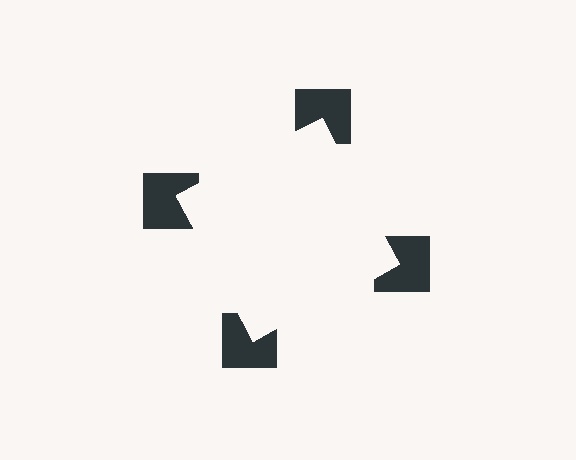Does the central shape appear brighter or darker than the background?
It typically appears slightly brighter than the background, even though no actual brightness change is drawn.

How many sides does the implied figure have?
4 sides.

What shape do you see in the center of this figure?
An illusory square — its edges are inferred from the aligned wedge cuts in the notched squares, not physically drawn.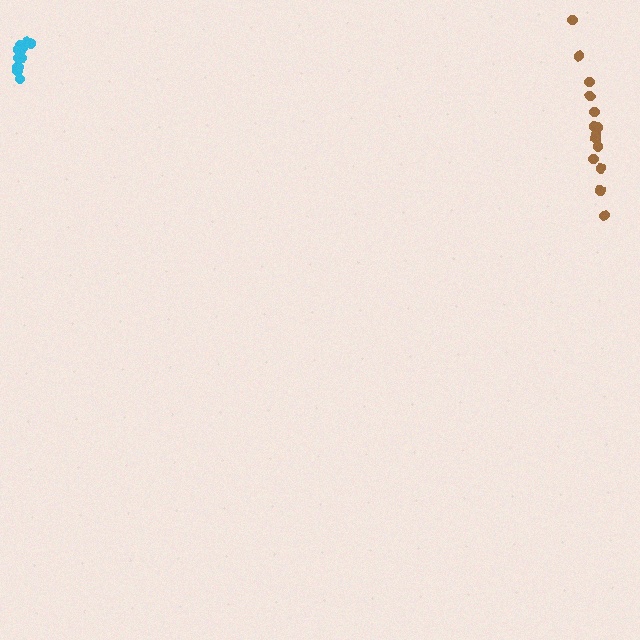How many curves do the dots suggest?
There are 2 distinct paths.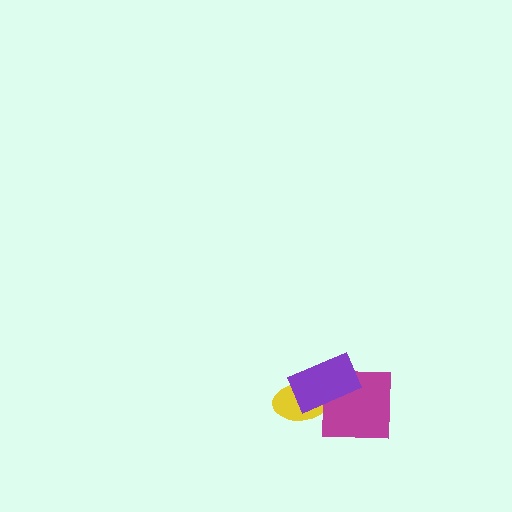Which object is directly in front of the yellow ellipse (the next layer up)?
The magenta square is directly in front of the yellow ellipse.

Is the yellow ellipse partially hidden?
Yes, it is partially covered by another shape.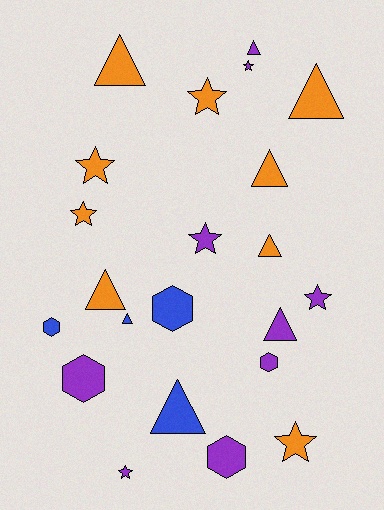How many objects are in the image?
There are 22 objects.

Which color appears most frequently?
Purple, with 9 objects.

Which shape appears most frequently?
Triangle, with 9 objects.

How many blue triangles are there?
There are 2 blue triangles.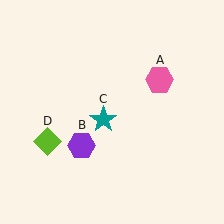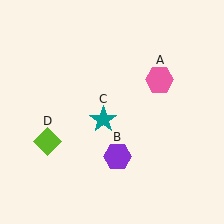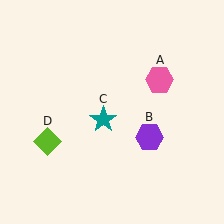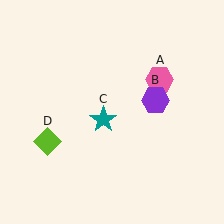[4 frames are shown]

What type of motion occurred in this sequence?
The purple hexagon (object B) rotated counterclockwise around the center of the scene.